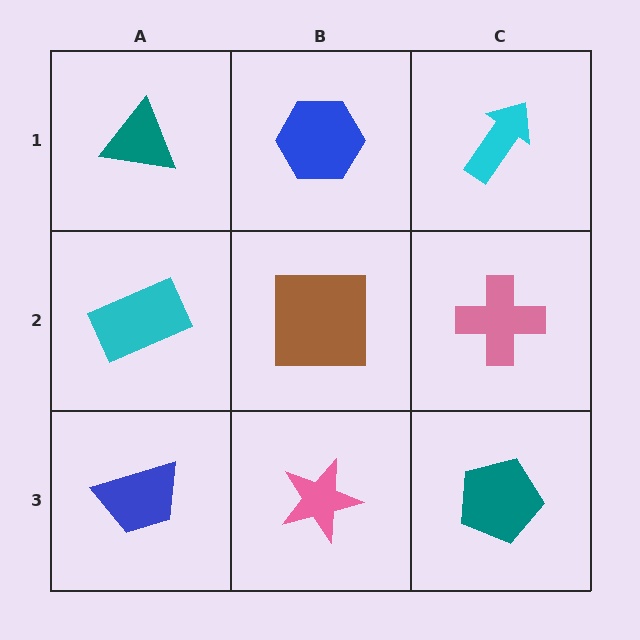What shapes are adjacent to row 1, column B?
A brown square (row 2, column B), a teal triangle (row 1, column A), a cyan arrow (row 1, column C).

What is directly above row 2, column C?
A cyan arrow.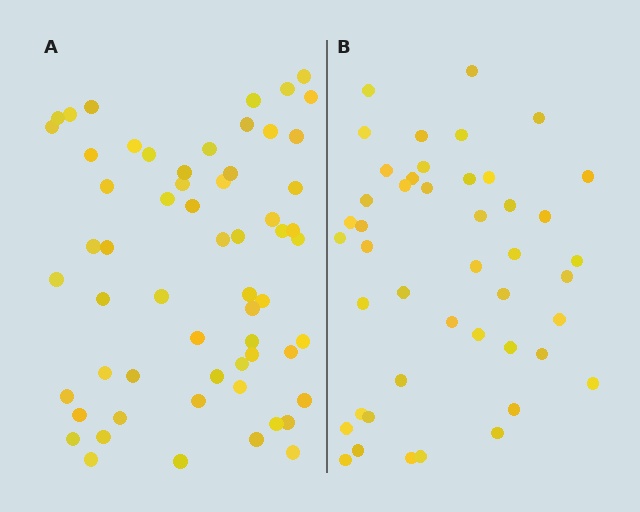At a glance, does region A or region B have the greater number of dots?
Region A (the left region) has more dots.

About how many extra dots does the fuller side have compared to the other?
Region A has approximately 15 more dots than region B.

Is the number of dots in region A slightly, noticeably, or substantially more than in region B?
Region A has noticeably more, but not dramatically so. The ratio is roughly 1.3 to 1.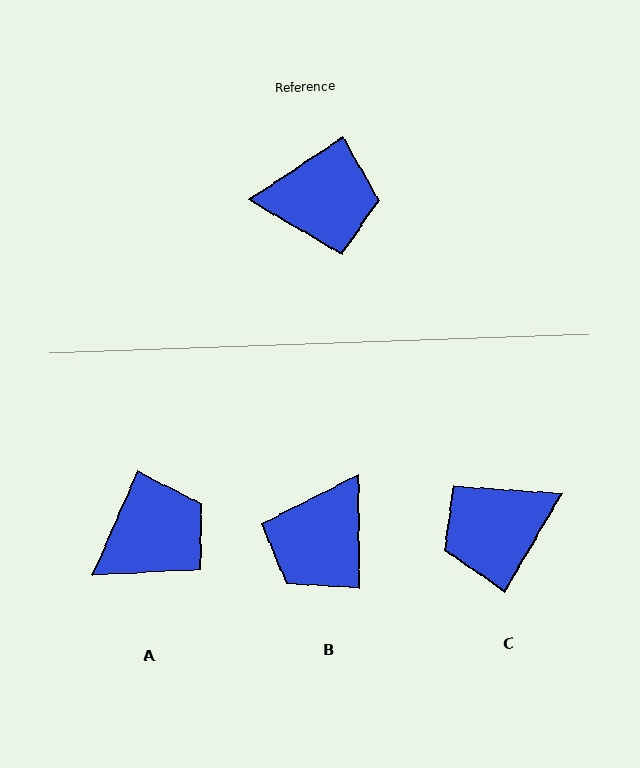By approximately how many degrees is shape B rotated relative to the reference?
Approximately 123 degrees clockwise.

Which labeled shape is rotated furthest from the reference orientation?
C, about 153 degrees away.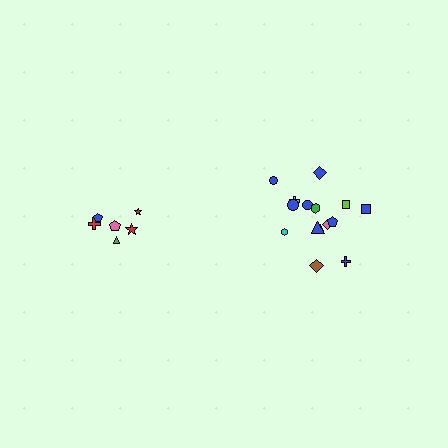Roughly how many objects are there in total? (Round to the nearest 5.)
Roughly 20 objects in total.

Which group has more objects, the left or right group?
The right group.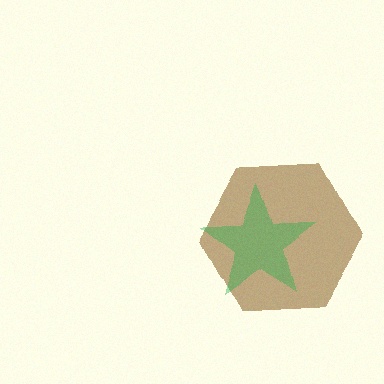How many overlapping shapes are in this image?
There are 2 overlapping shapes in the image.